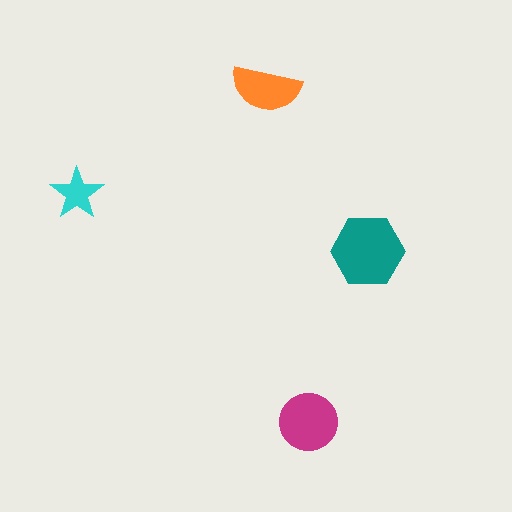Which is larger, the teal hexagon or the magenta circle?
The teal hexagon.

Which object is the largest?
The teal hexagon.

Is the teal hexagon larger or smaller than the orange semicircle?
Larger.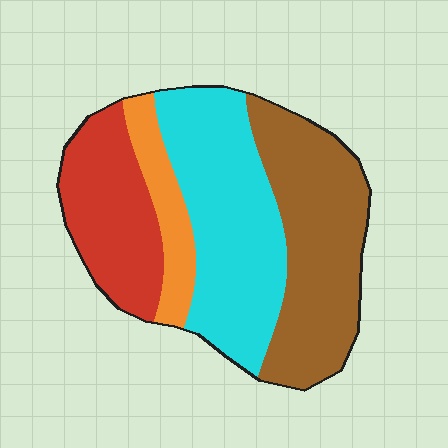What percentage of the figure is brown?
Brown takes up about one third (1/3) of the figure.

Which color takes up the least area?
Orange, at roughly 10%.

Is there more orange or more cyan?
Cyan.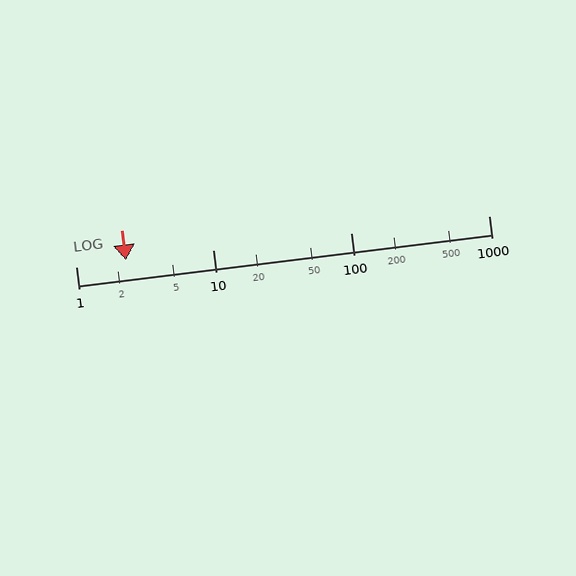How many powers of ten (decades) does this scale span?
The scale spans 3 decades, from 1 to 1000.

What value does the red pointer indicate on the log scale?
The pointer indicates approximately 2.3.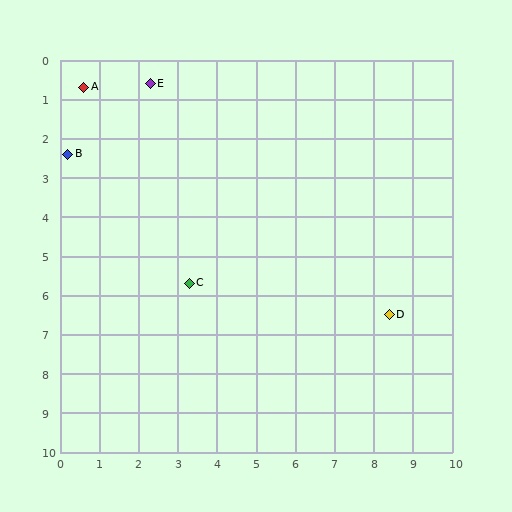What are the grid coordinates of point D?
Point D is at approximately (8.4, 6.5).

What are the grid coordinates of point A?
Point A is at approximately (0.6, 0.7).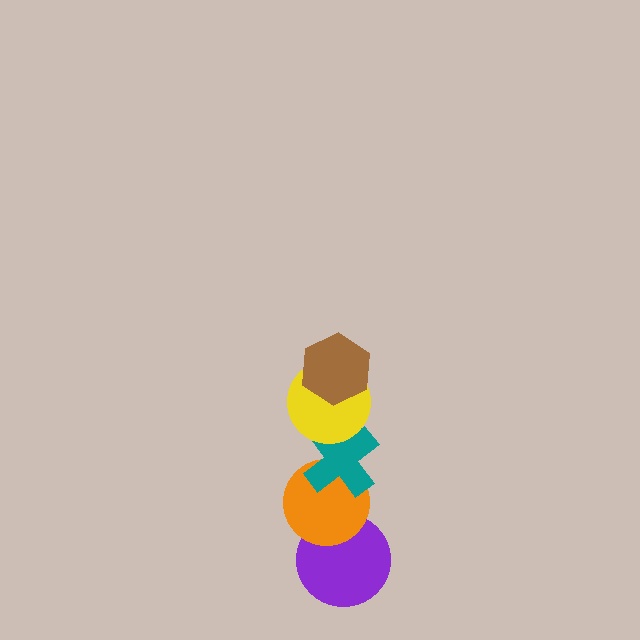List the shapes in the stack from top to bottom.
From top to bottom: the brown hexagon, the yellow circle, the teal cross, the orange circle, the purple circle.